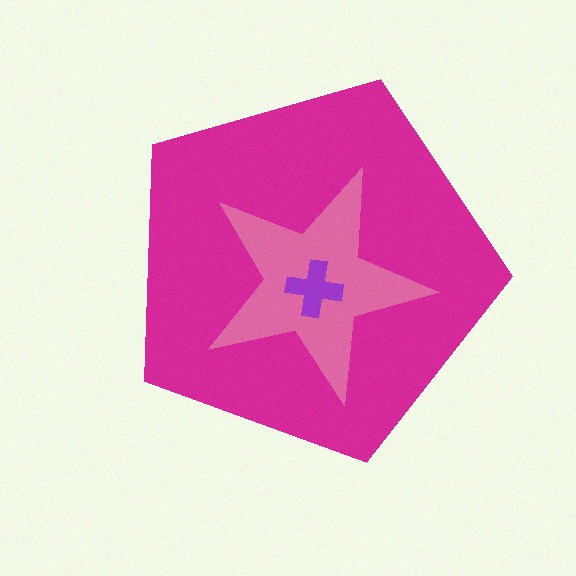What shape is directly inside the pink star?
The purple cross.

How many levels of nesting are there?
3.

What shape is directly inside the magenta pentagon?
The pink star.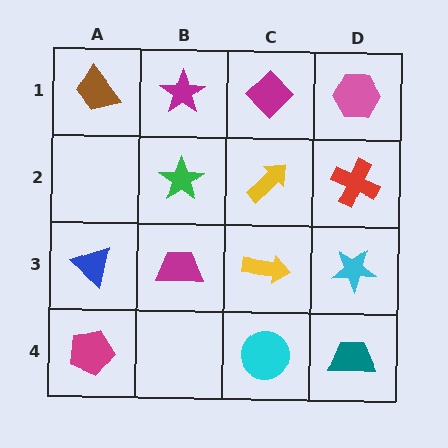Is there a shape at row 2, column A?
No, that cell is empty.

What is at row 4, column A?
A magenta pentagon.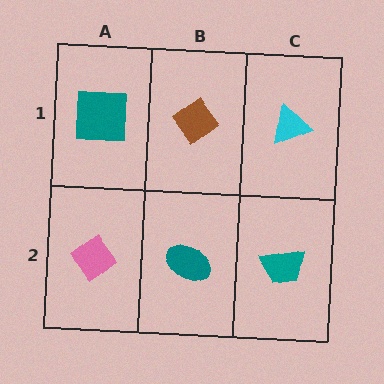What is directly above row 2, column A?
A teal square.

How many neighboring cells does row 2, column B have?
3.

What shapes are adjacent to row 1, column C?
A teal trapezoid (row 2, column C), a brown diamond (row 1, column B).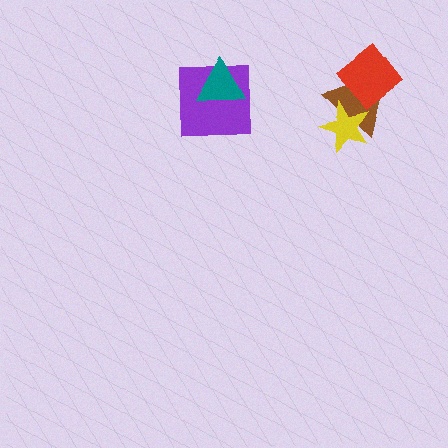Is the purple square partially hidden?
Yes, it is partially covered by another shape.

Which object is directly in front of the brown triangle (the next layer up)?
The yellow star is directly in front of the brown triangle.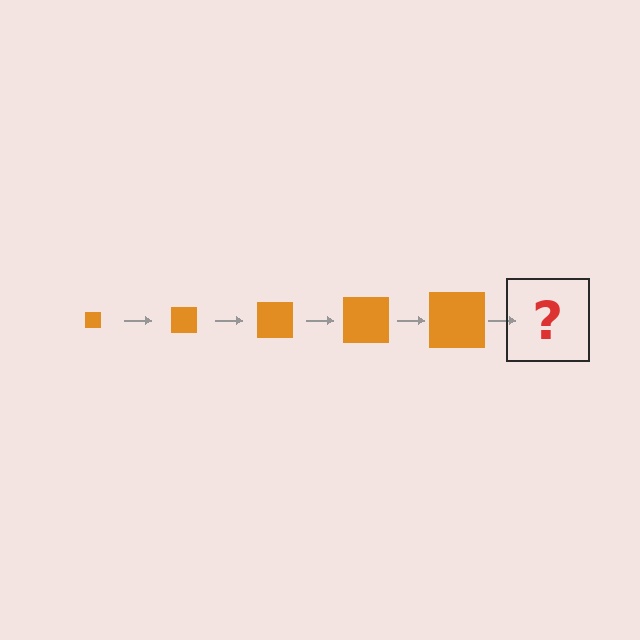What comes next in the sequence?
The next element should be an orange square, larger than the previous one.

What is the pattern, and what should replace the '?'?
The pattern is that the square gets progressively larger each step. The '?' should be an orange square, larger than the previous one.